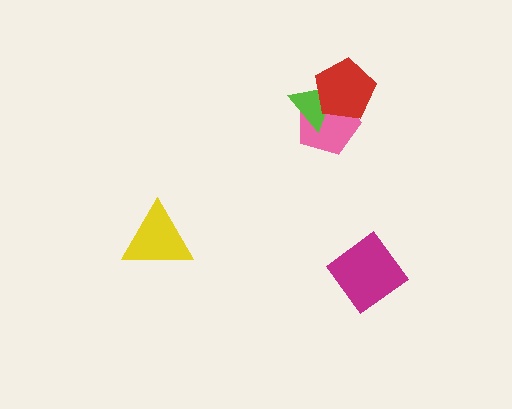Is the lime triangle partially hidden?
Yes, it is partially covered by another shape.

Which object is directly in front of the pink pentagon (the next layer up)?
The lime triangle is directly in front of the pink pentagon.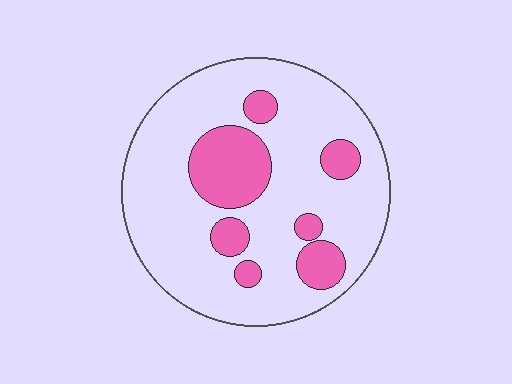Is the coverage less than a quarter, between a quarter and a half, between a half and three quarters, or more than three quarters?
Less than a quarter.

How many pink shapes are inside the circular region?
7.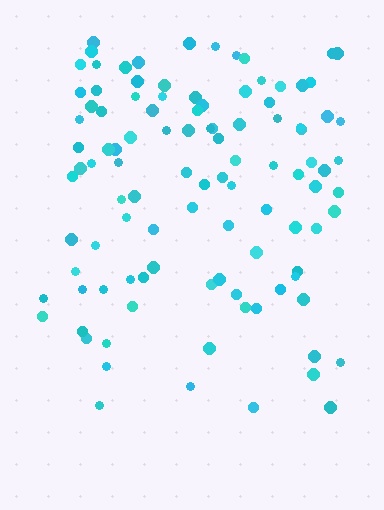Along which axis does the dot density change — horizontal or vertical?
Vertical.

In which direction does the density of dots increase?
From bottom to top, with the top side densest.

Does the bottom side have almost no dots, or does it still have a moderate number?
Still a moderate number, just noticeably fewer than the top.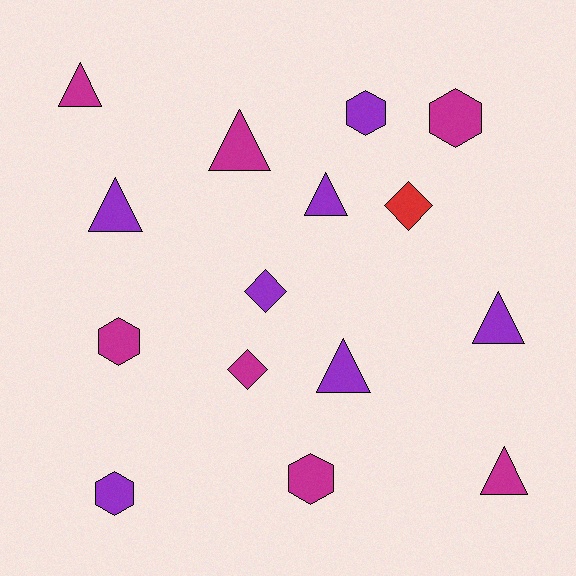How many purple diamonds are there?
There is 1 purple diamond.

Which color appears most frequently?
Purple, with 7 objects.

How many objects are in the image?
There are 15 objects.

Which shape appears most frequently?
Triangle, with 7 objects.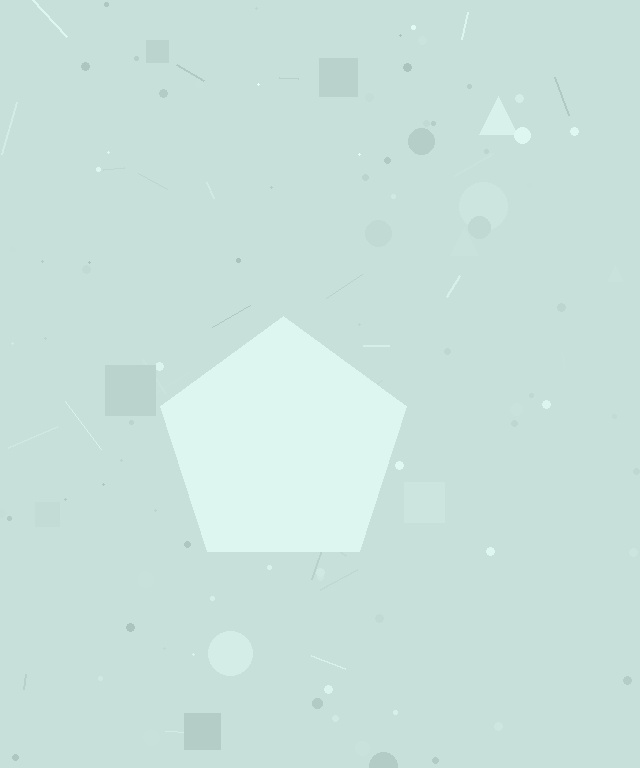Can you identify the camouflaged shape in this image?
The camouflaged shape is a pentagon.